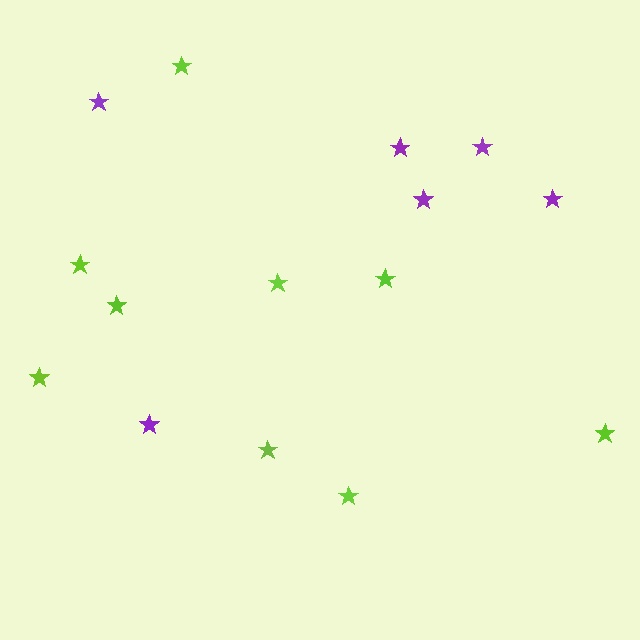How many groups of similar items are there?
There are 2 groups: one group of purple stars (6) and one group of lime stars (9).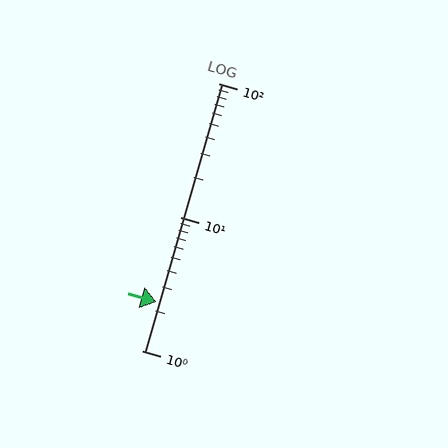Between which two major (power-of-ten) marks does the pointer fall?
The pointer is between 1 and 10.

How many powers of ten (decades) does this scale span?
The scale spans 2 decades, from 1 to 100.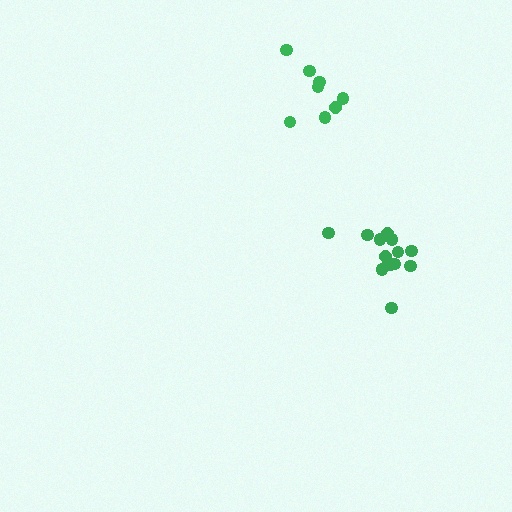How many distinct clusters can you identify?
There are 2 distinct clusters.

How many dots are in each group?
Group 1: 8 dots, Group 2: 14 dots (22 total).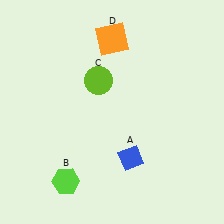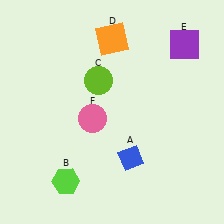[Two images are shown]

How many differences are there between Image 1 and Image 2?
There are 2 differences between the two images.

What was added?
A purple square (E), a pink circle (F) were added in Image 2.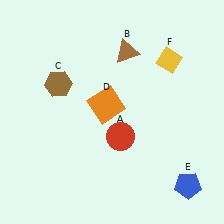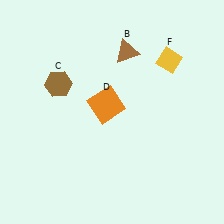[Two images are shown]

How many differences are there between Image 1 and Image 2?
There are 2 differences between the two images.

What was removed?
The blue pentagon (E), the red circle (A) were removed in Image 2.